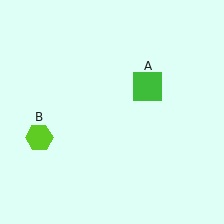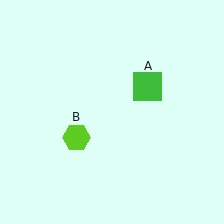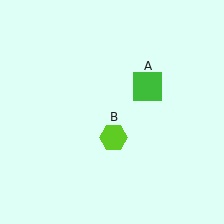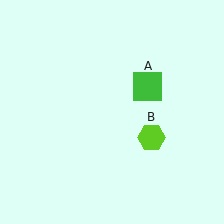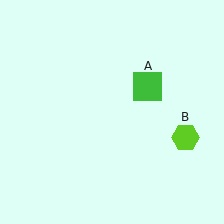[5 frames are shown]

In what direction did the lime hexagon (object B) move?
The lime hexagon (object B) moved right.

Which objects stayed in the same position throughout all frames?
Green square (object A) remained stationary.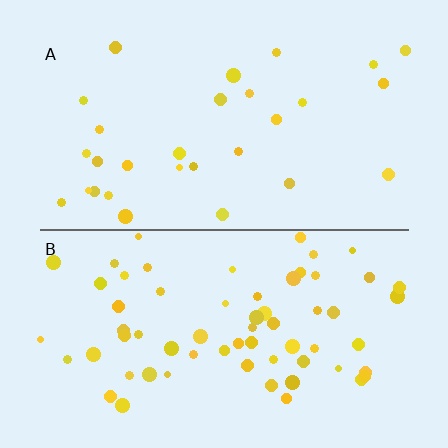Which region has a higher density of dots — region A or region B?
B (the bottom).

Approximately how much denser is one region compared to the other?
Approximately 2.2× — region B over region A.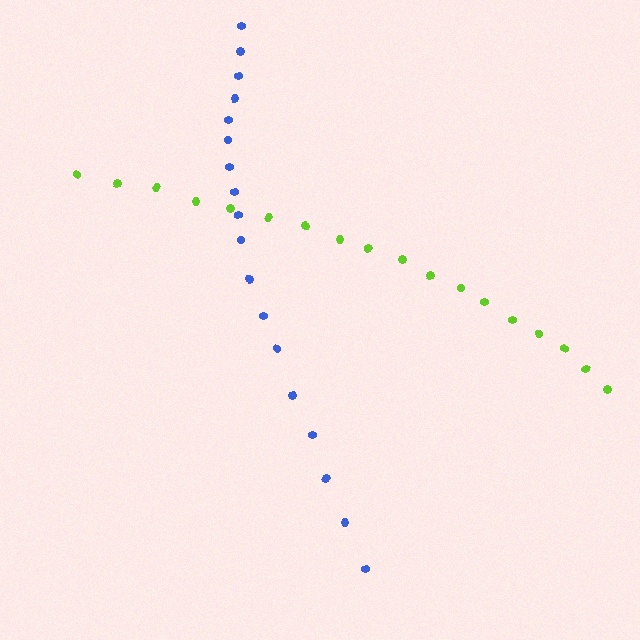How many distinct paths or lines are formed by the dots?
There are 2 distinct paths.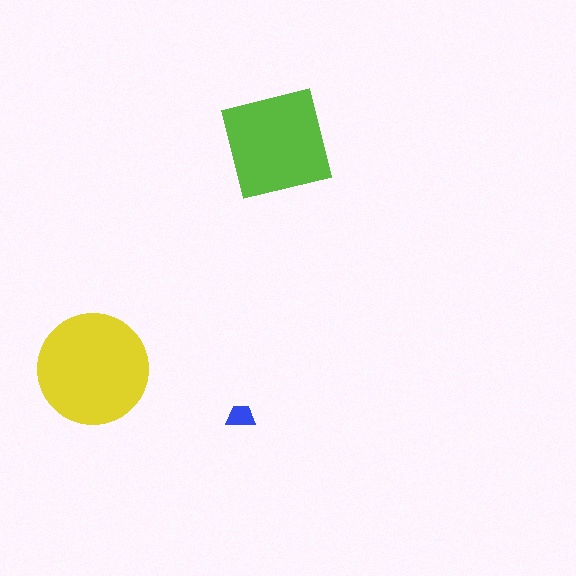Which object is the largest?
The yellow circle.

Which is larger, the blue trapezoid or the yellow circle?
The yellow circle.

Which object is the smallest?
The blue trapezoid.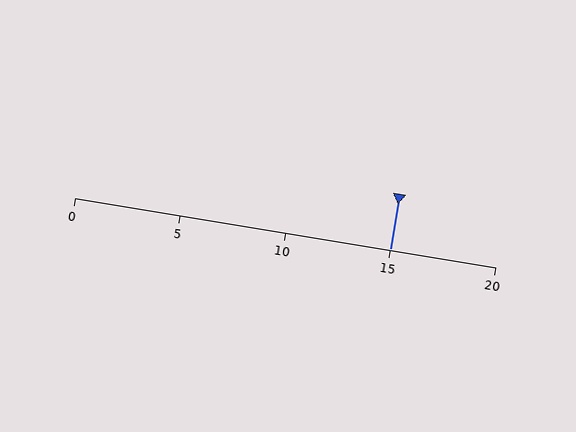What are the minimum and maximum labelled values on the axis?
The axis runs from 0 to 20.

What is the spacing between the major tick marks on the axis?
The major ticks are spaced 5 apart.